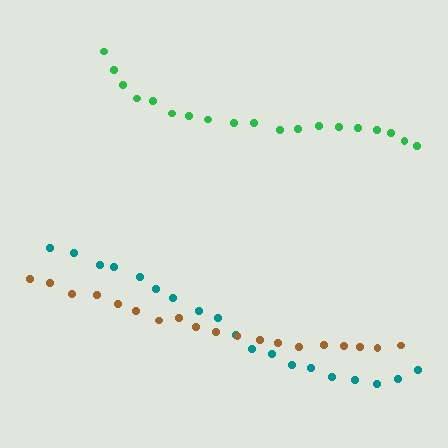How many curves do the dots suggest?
There are 3 distinct paths.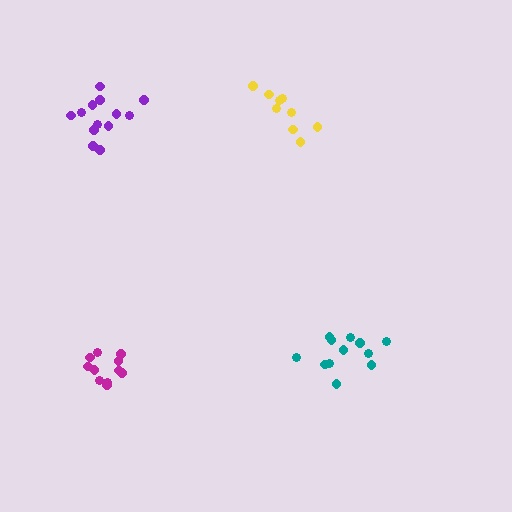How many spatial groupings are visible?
There are 4 spatial groupings.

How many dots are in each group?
Group 1: 12 dots, Group 2: 13 dots, Group 3: 9 dots, Group 4: 11 dots (45 total).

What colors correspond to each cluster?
The clusters are colored: teal, purple, yellow, magenta.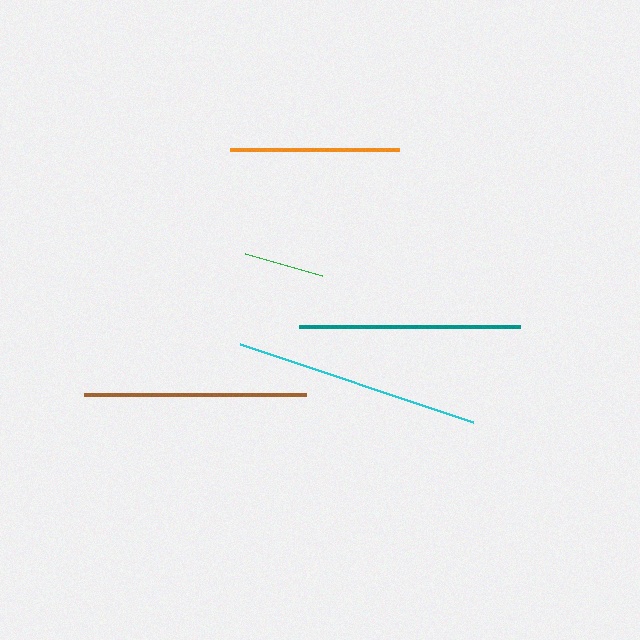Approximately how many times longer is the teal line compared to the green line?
The teal line is approximately 2.7 times the length of the green line.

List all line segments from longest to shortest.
From longest to shortest: cyan, brown, teal, orange, green.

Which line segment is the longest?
The cyan line is the longest at approximately 245 pixels.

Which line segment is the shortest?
The green line is the shortest at approximately 81 pixels.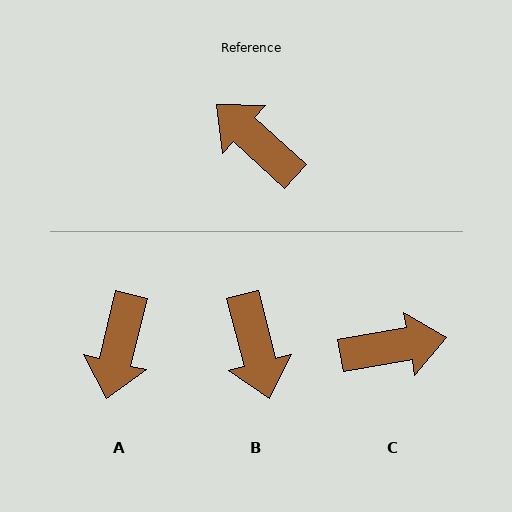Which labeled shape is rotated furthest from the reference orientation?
B, about 147 degrees away.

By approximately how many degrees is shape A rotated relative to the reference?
Approximately 119 degrees counter-clockwise.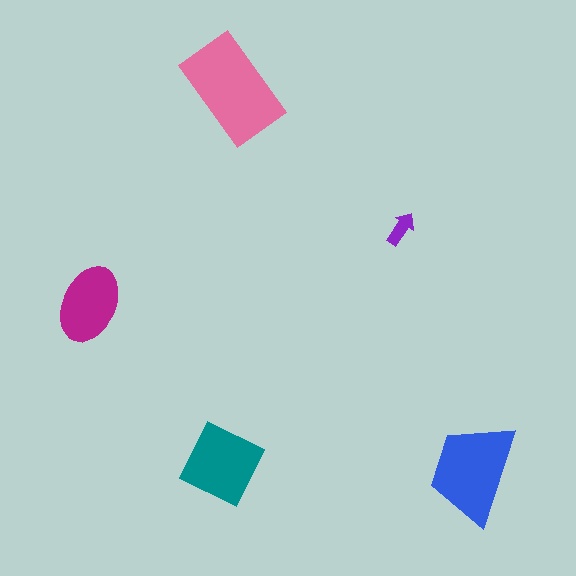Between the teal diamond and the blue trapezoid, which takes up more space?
The blue trapezoid.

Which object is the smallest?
The purple arrow.